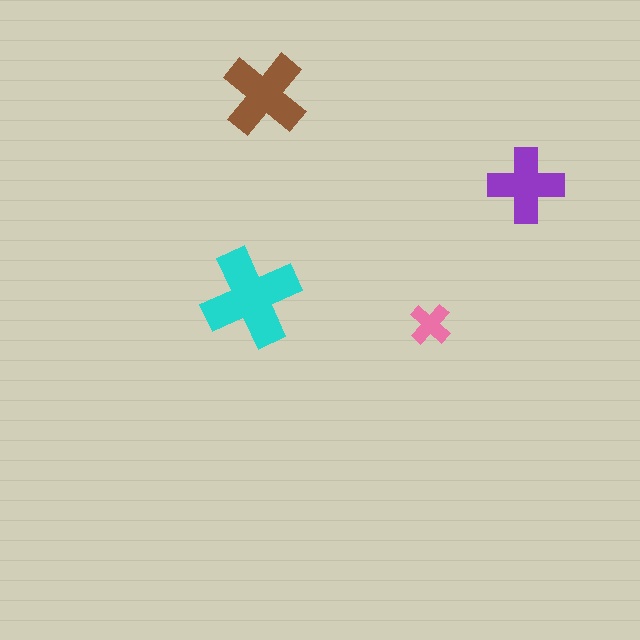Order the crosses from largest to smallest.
the cyan one, the brown one, the purple one, the pink one.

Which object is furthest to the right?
The purple cross is rightmost.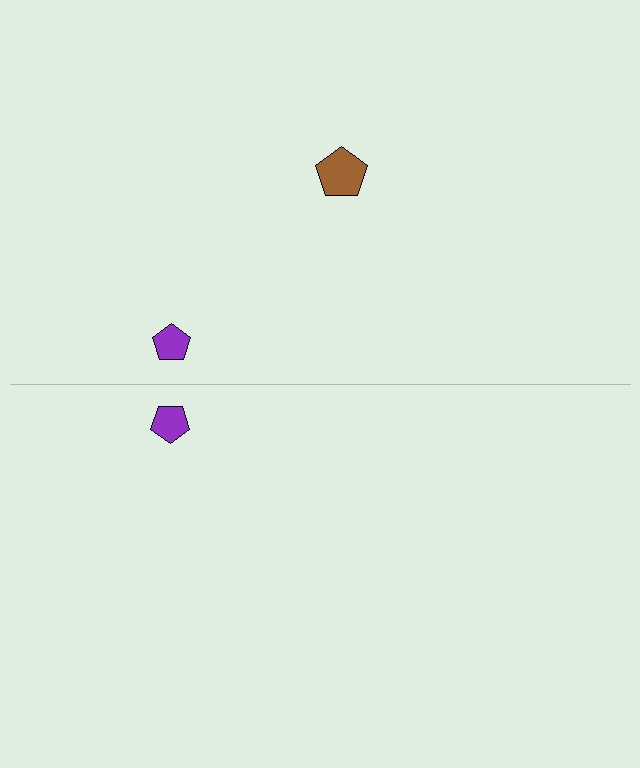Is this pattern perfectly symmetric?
No, the pattern is not perfectly symmetric. A brown pentagon is missing from the bottom side.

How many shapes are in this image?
There are 3 shapes in this image.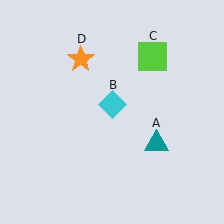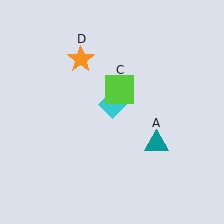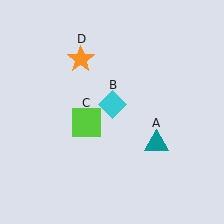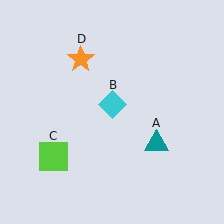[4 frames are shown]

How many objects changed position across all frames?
1 object changed position: lime square (object C).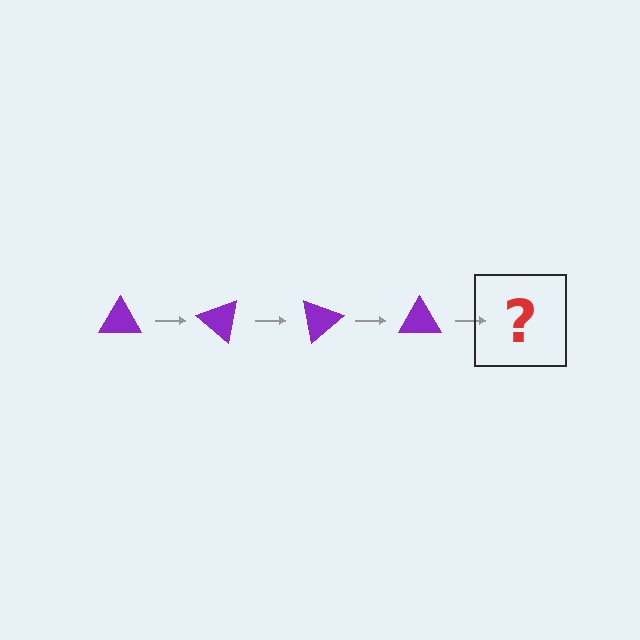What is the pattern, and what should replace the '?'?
The pattern is that the triangle rotates 40 degrees each step. The '?' should be a purple triangle rotated 160 degrees.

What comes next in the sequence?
The next element should be a purple triangle rotated 160 degrees.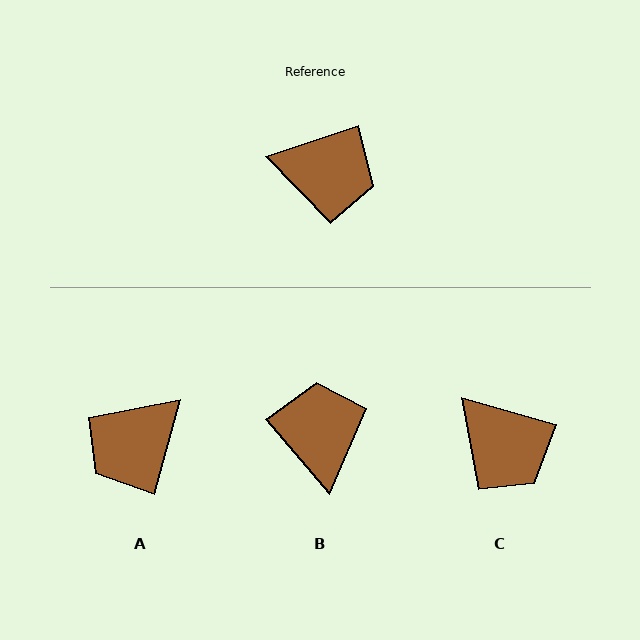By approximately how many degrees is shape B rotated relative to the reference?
Approximately 112 degrees counter-clockwise.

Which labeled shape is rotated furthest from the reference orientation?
A, about 123 degrees away.